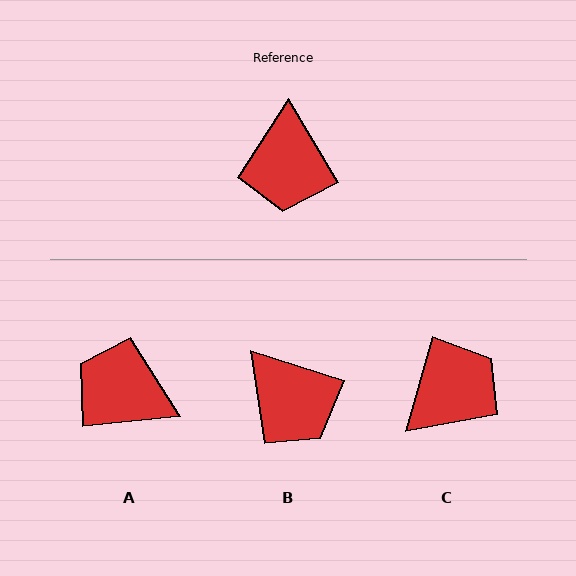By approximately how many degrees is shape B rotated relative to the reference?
Approximately 41 degrees counter-clockwise.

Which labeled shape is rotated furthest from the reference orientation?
C, about 133 degrees away.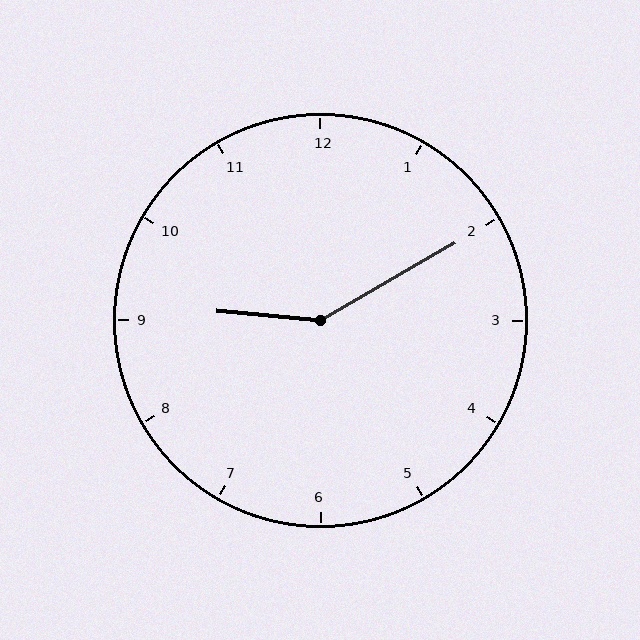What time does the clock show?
9:10.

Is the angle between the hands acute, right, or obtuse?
It is obtuse.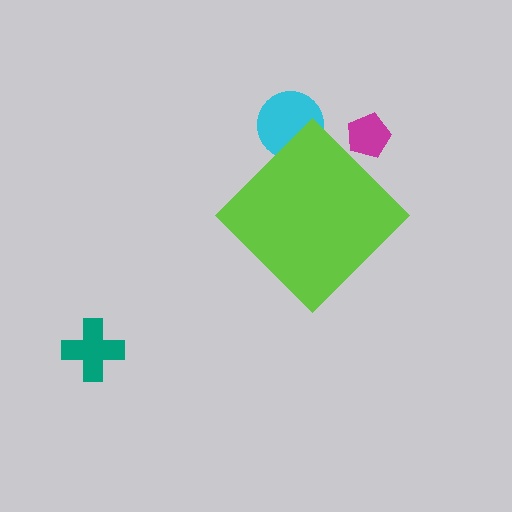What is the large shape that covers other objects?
A lime diamond.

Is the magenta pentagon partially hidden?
Yes, the magenta pentagon is partially hidden behind the lime diamond.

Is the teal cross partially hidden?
No, the teal cross is fully visible.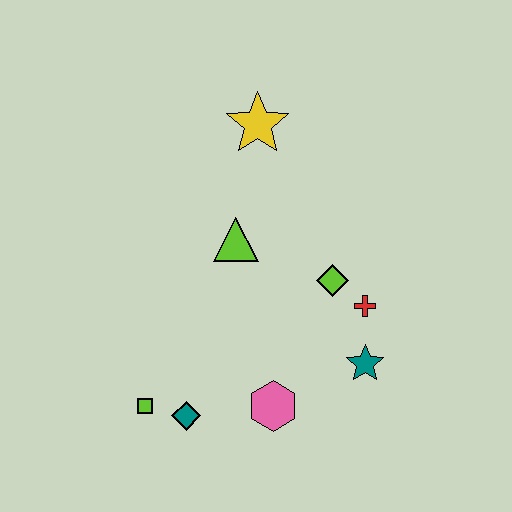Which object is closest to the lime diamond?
The red cross is closest to the lime diamond.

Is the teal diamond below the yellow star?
Yes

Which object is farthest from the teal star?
The yellow star is farthest from the teal star.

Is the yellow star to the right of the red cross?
No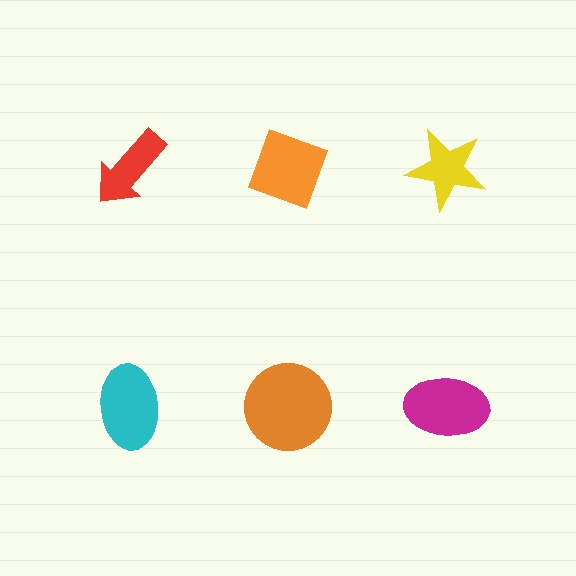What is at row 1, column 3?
A yellow star.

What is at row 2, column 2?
An orange circle.